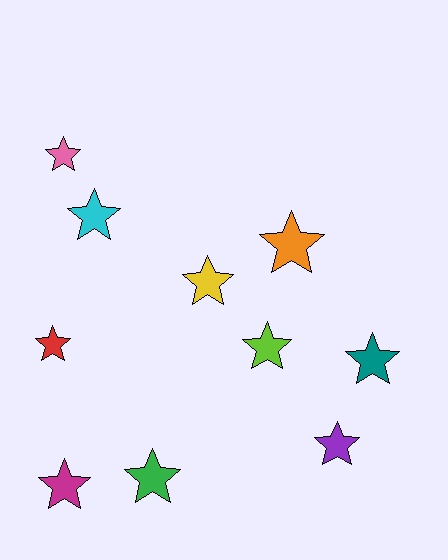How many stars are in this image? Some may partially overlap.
There are 10 stars.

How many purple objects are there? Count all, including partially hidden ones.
There is 1 purple object.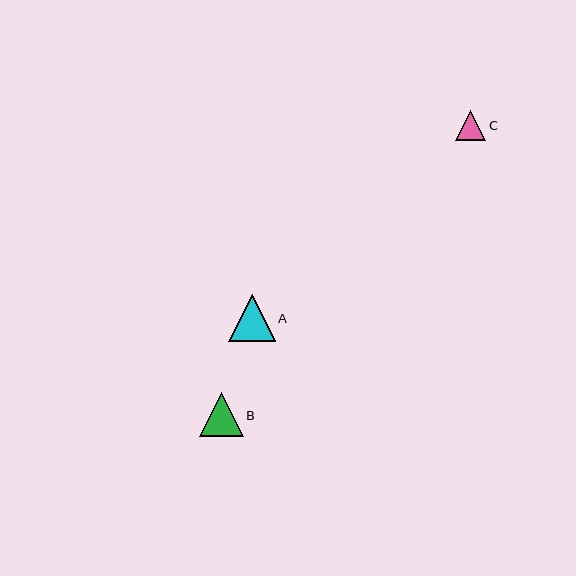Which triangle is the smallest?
Triangle C is the smallest with a size of approximately 30 pixels.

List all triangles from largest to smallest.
From largest to smallest: A, B, C.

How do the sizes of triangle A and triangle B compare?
Triangle A and triangle B are approximately the same size.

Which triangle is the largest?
Triangle A is the largest with a size of approximately 47 pixels.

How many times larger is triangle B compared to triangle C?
Triangle B is approximately 1.5 times the size of triangle C.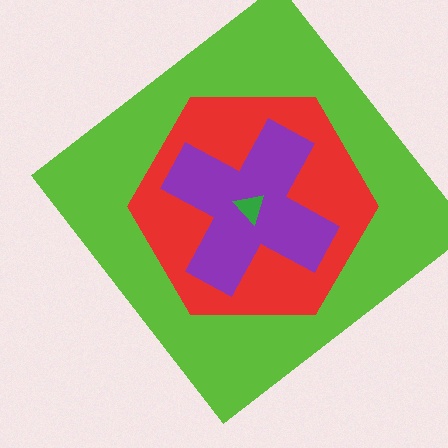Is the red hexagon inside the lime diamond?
Yes.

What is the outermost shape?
The lime diamond.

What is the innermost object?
The green triangle.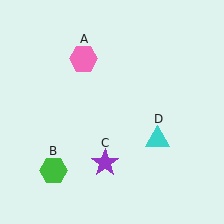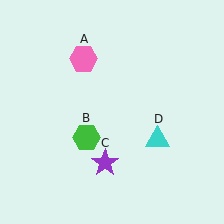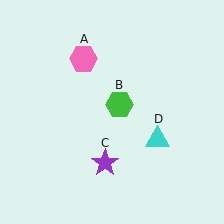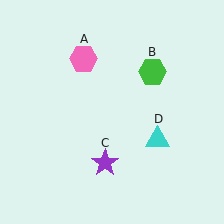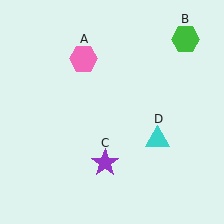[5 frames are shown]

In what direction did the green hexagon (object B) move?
The green hexagon (object B) moved up and to the right.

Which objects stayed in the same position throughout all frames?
Pink hexagon (object A) and purple star (object C) and cyan triangle (object D) remained stationary.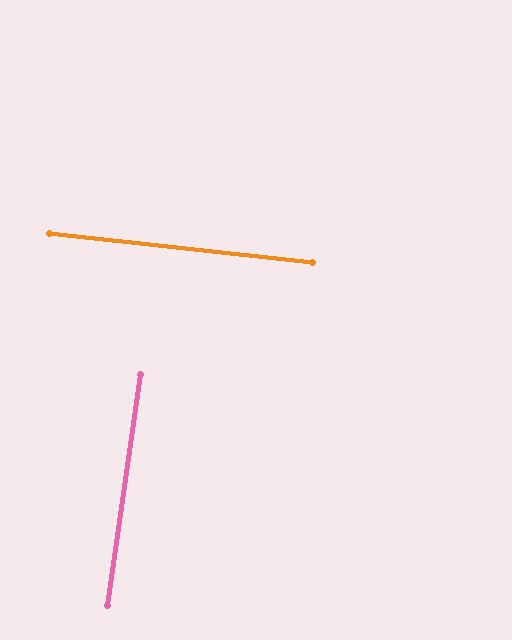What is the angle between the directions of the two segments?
Approximately 88 degrees.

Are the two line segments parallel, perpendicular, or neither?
Perpendicular — they meet at approximately 88°.